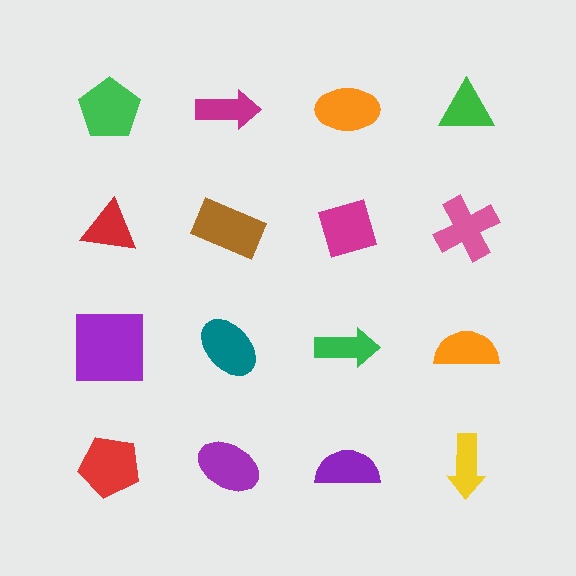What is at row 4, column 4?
A yellow arrow.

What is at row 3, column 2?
A teal ellipse.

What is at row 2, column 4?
A pink cross.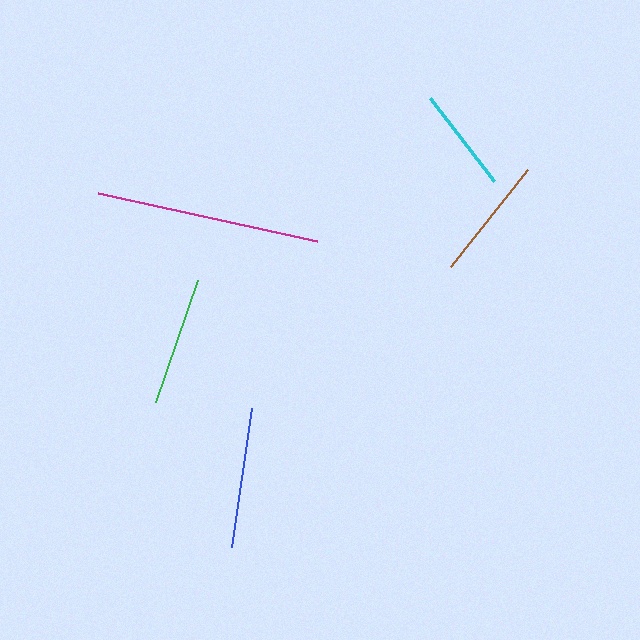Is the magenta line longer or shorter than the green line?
The magenta line is longer than the green line.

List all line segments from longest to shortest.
From longest to shortest: magenta, blue, green, brown, cyan.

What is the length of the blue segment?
The blue segment is approximately 140 pixels long.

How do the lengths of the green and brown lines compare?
The green and brown lines are approximately the same length.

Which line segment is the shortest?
The cyan line is the shortest at approximately 105 pixels.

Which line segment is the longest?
The magenta line is the longest at approximately 223 pixels.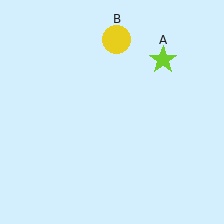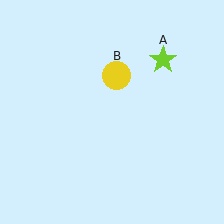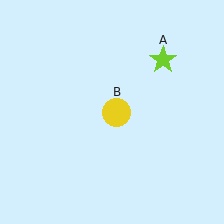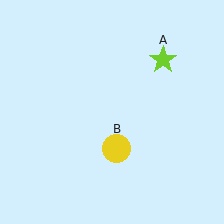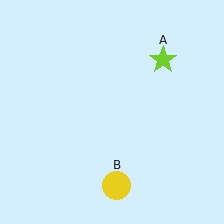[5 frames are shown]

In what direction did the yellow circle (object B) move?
The yellow circle (object B) moved down.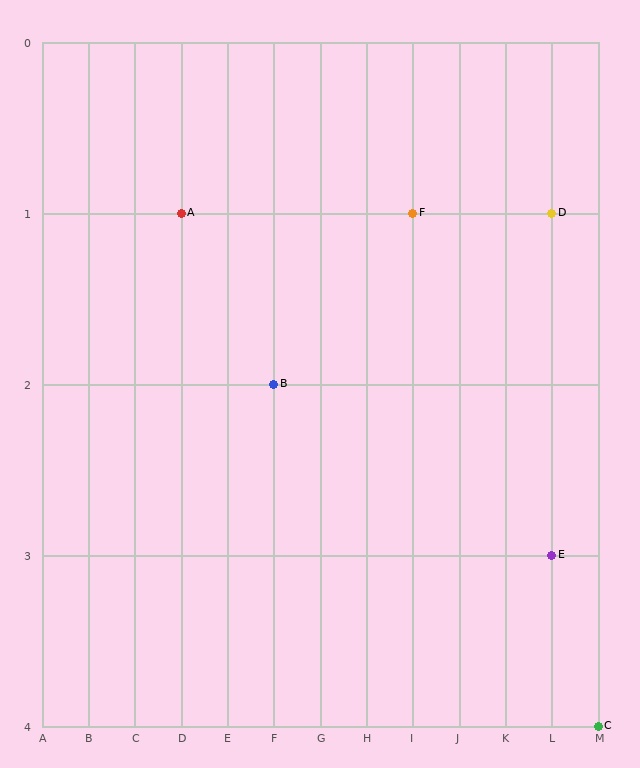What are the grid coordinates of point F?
Point F is at grid coordinates (I, 1).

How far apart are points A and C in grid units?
Points A and C are 9 columns and 3 rows apart (about 9.5 grid units diagonally).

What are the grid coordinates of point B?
Point B is at grid coordinates (F, 2).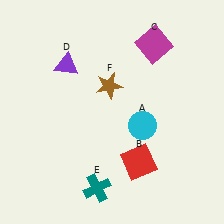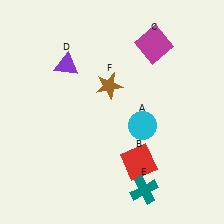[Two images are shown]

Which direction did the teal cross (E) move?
The teal cross (E) moved right.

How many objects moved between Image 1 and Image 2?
1 object moved between the two images.